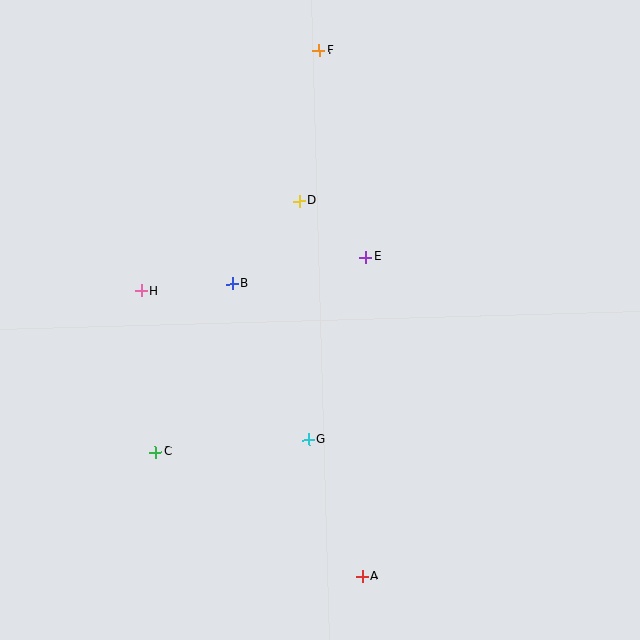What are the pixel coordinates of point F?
Point F is at (319, 50).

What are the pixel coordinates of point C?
Point C is at (155, 452).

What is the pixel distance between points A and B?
The distance between A and B is 320 pixels.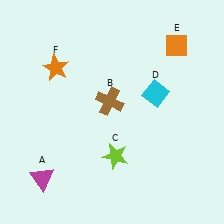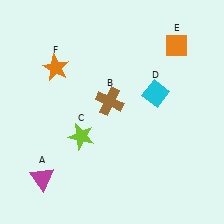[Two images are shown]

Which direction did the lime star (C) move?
The lime star (C) moved left.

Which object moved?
The lime star (C) moved left.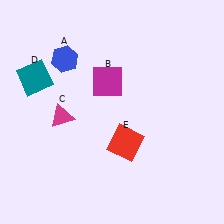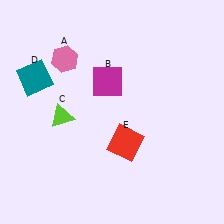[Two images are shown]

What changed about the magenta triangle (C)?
In Image 1, C is magenta. In Image 2, it changed to lime.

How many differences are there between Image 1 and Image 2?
There are 2 differences between the two images.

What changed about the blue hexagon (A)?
In Image 1, A is blue. In Image 2, it changed to pink.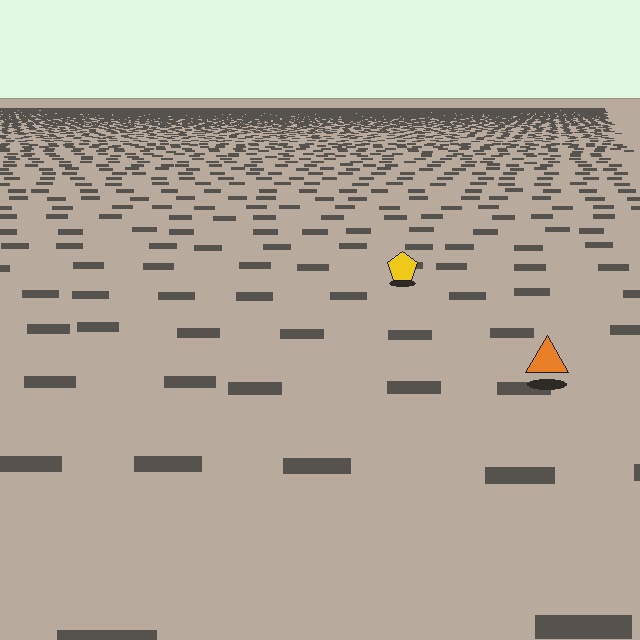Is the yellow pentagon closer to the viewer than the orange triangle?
No. The orange triangle is closer — you can tell from the texture gradient: the ground texture is coarser near it.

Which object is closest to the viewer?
The orange triangle is closest. The texture marks near it are larger and more spread out.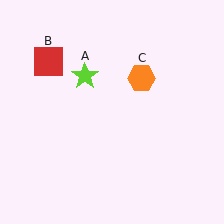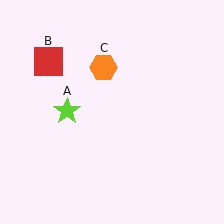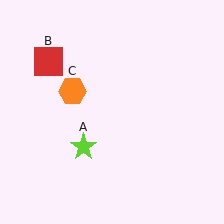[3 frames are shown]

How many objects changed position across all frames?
2 objects changed position: lime star (object A), orange hexagon (object C).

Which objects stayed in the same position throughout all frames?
Red square (object B) remained stationary.